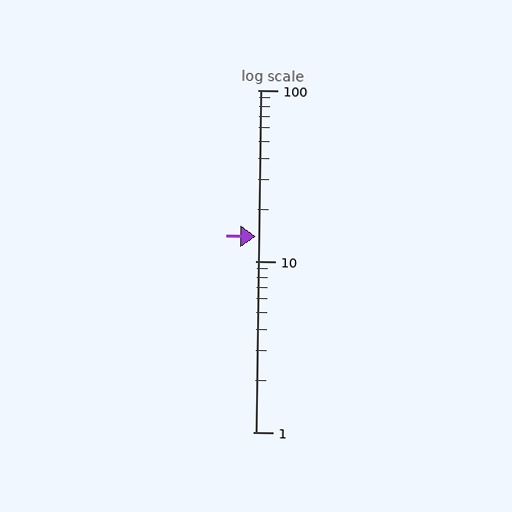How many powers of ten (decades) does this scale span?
The scale spans 2 decades, from 1 to 100.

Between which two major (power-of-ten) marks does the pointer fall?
The pointer is between 10 and 100.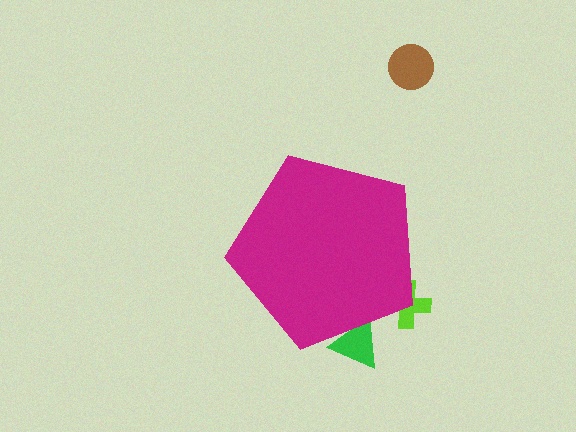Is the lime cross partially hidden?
Yes, the lime cross is partially hidden behind the magenta pentagon.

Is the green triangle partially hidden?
Yes, the green triangle is partially hidden behind the magenta pentagon.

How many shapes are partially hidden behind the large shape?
2 shapes are partially hidden.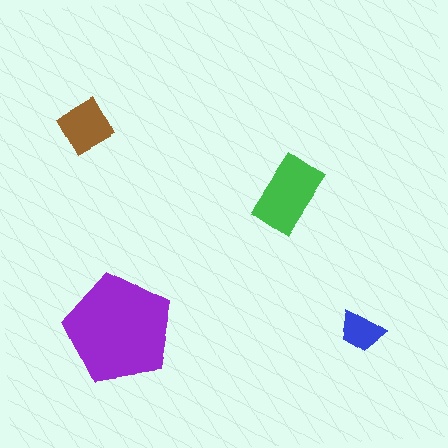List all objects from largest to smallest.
The purple pentagon, the green rectangle, the brown diamond, the blue trapezoid.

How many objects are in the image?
There are 4 objects in the image.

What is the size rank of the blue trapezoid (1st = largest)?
4th.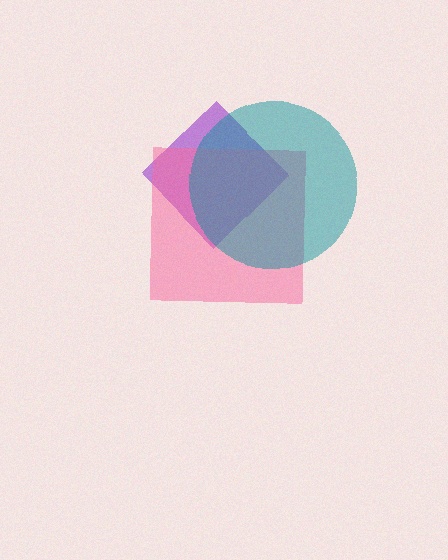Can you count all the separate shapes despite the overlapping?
Yes, there are 3 separate shapes.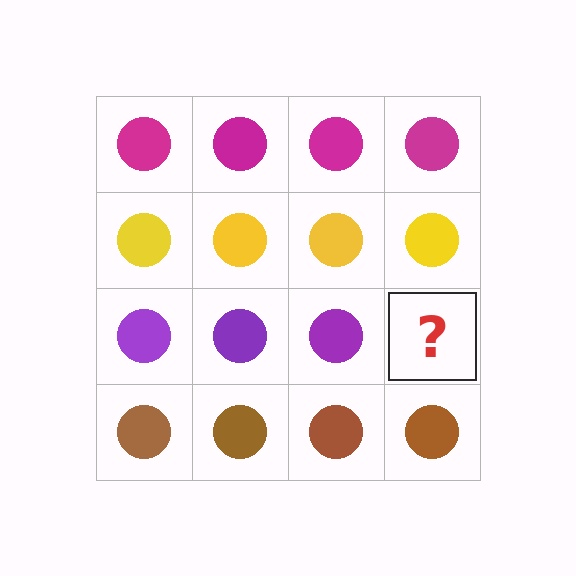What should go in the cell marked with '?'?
The missing cell should contain a purple circle.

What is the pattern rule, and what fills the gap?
The rule is that each row has a consistent color. The gap should be filled with a purple circle.